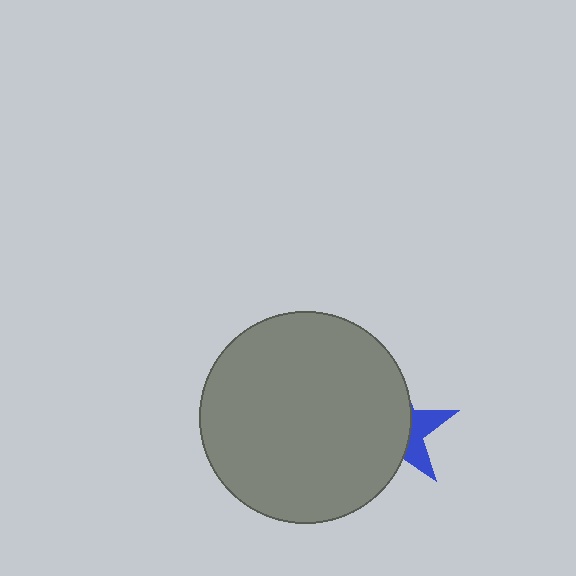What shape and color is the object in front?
The object in front is a gray circle.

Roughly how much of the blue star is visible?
A small part of it is visible (roughly 33%).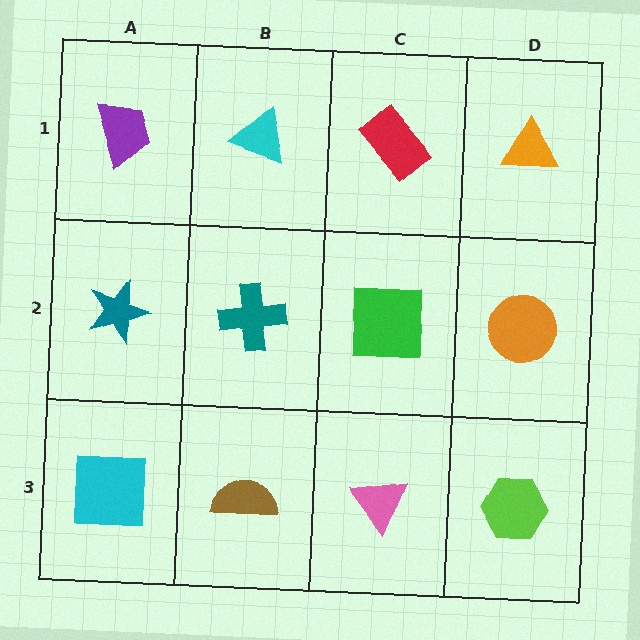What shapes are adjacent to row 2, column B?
A cyan triangle (row 1, column B), a brown semicircle (row 3, column B), a teal star (row 2, column A), a green square (row 2, column C).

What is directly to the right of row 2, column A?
A teal cross.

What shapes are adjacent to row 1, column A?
A teal star (row 2, column A), a cyan triangle (row 1, column B).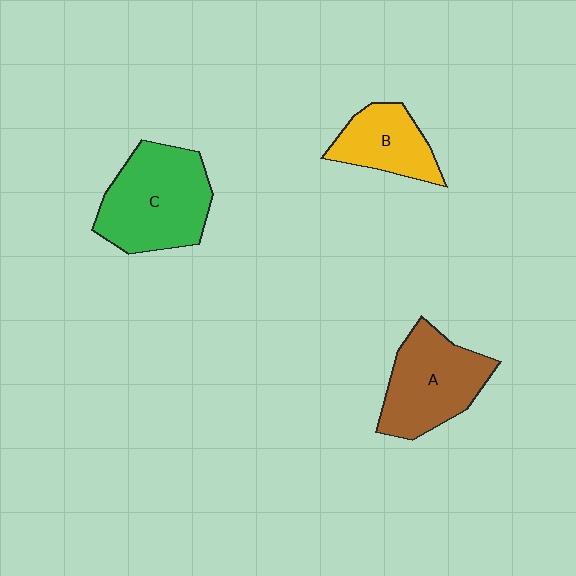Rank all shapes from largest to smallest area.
From largest to smallest: C (green), A (brown), B (yellow).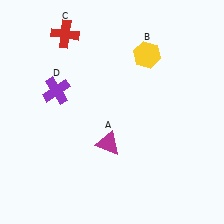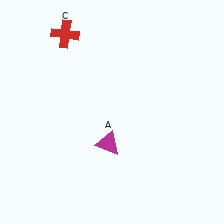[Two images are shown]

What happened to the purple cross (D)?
The purple cross (D) was removed in Image 2. It was in the top-left area of Image 1.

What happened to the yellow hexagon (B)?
The yellow hexagon (B) was removed in Image 2. It was in the top-right area of Image 1.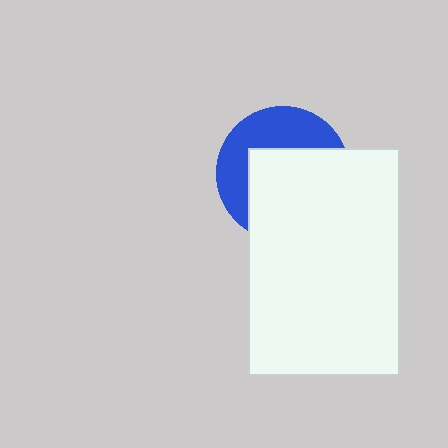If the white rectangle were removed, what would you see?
You would see the complete blue circle.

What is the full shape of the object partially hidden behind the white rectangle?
The partially hidden object is a blue circle.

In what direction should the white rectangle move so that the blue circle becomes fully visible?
The white rectangle should move toward the lower-right. That is the shortest direction to clear the overlap and leave the blue circle fully visible.